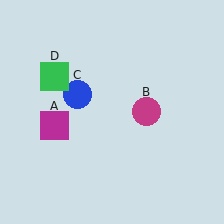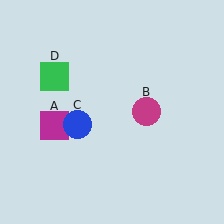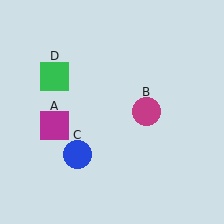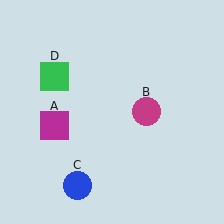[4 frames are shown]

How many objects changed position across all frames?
1 object changed position: blue circle (object C).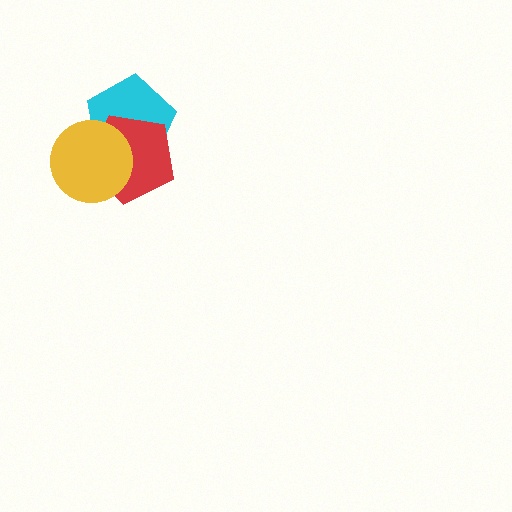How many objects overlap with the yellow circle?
2 objects overlap with the yellow circle.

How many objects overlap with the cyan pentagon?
2 objects overlap with the cyan pentagon.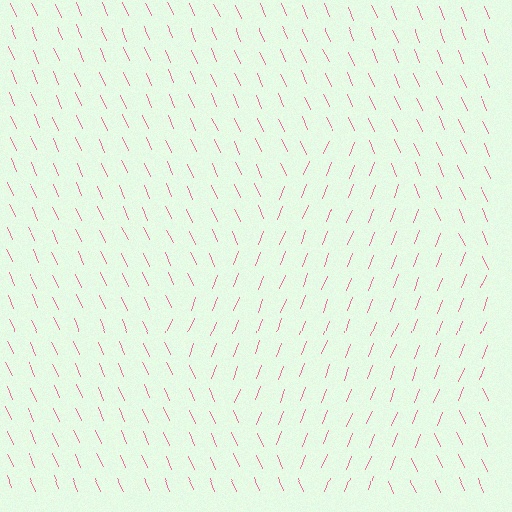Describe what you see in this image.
The image is filled with small pink line segments. A diamond region in the image has lines oriented differently from the surrounding lines, creating a visible texture boundary.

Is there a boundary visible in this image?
Yes, there is a texture boundary formed by a change in line orientation.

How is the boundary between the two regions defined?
The boundary is defined purely by a change in line orientation (approximately 45 degrees difference). All lines are the same color and thickness.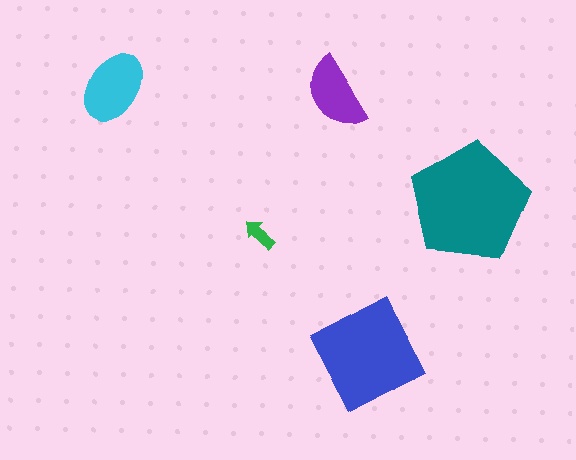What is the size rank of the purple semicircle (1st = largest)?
4th.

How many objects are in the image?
There are 5 objects in the image.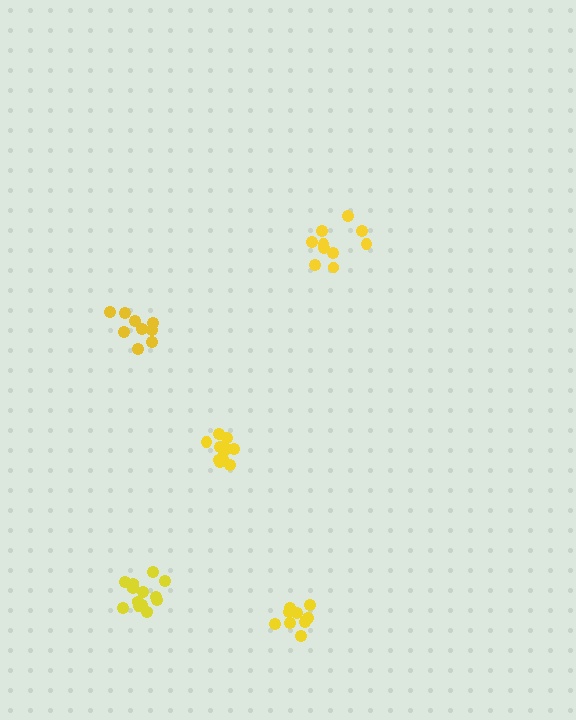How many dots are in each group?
Group 1: 10 dots, Group 2: 11 dots, Group 3: 9 dots, Group 4: 14 dots, Group 5: 9 dots (53 total).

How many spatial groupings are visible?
There are 5 spatial groupings.